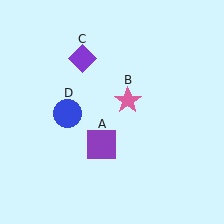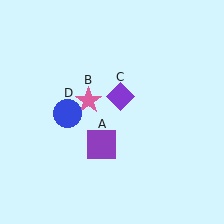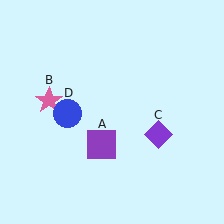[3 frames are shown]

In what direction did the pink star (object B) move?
The pink star (object B) moved left.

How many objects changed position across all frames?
2 objects changed position: pink star (object B), purple diamond (object C).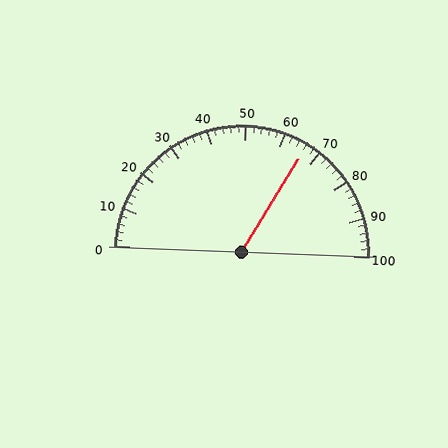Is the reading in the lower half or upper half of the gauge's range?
The reading is in the upper half of the range (0 to 100).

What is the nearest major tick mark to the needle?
The nearest major tick mark is 70.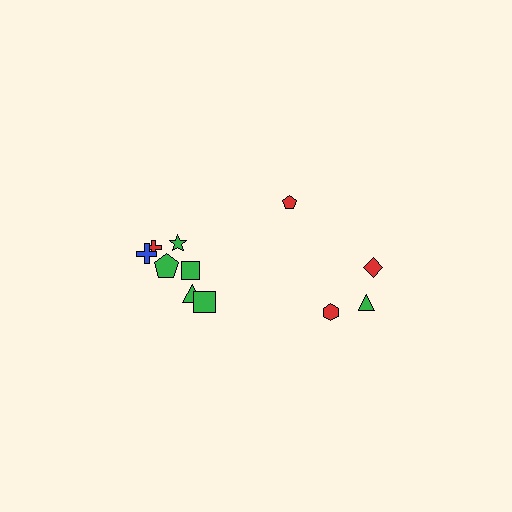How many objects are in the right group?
There are 4 objects.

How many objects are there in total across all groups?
There are 11 objects.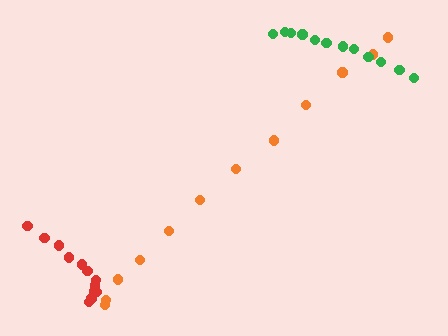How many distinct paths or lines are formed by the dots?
There are 3 distinct paths.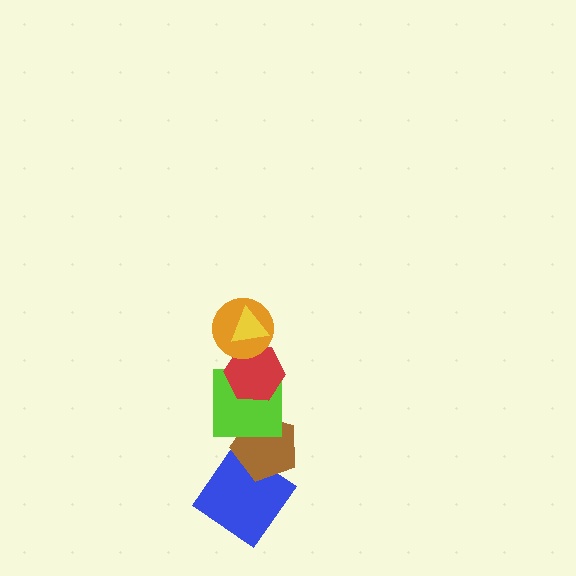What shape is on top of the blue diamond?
The brown pentagon is on top of the blue diamond.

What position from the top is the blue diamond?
The blue diamond is 6th from the top.